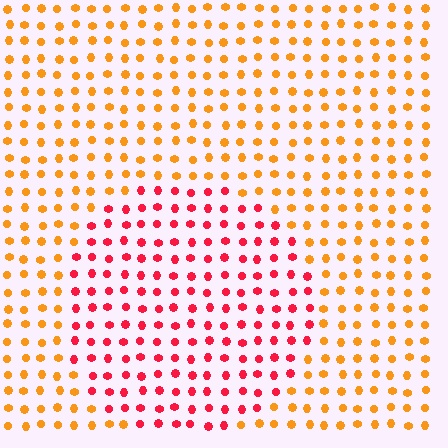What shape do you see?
I see a circle.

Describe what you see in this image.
The image is filled with small orange elements in a uniform arrangement. A circle-shaped region is visible where the elements are tinted to a slightly different hue, forming a subtle color boundary.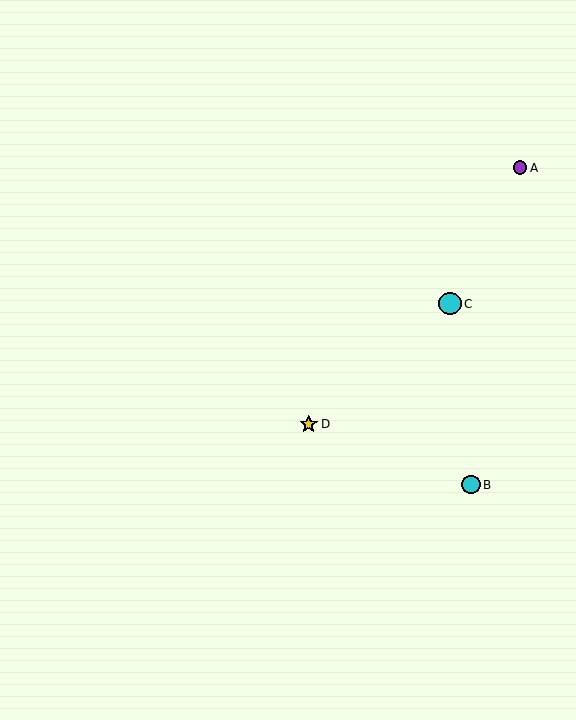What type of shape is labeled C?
Shape C is a cyan circle.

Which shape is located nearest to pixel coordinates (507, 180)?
The purple circle (labeled A) at (520, 168) is nearest to that location.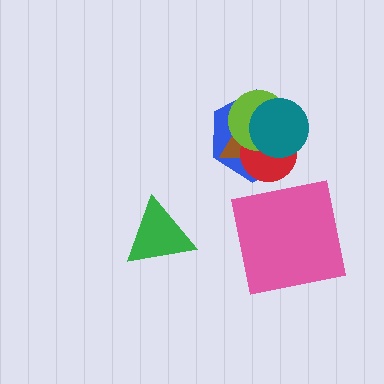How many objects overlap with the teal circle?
4 objects overlap with the teal circle.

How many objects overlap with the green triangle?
0 objects overlap with the green triangle.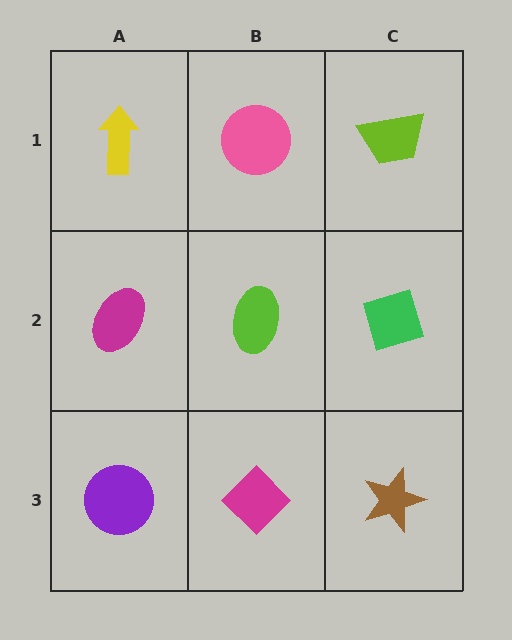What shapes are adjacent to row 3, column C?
A green diamond (row 2, column C), a magenta diamond (row 3, column B).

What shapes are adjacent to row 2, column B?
A pink circle (row 1, column B), a magenta diamond (row 3, column B), a magenta ellipse (row 2, column A), a green diamond (row 2, column C).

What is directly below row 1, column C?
A green diamond.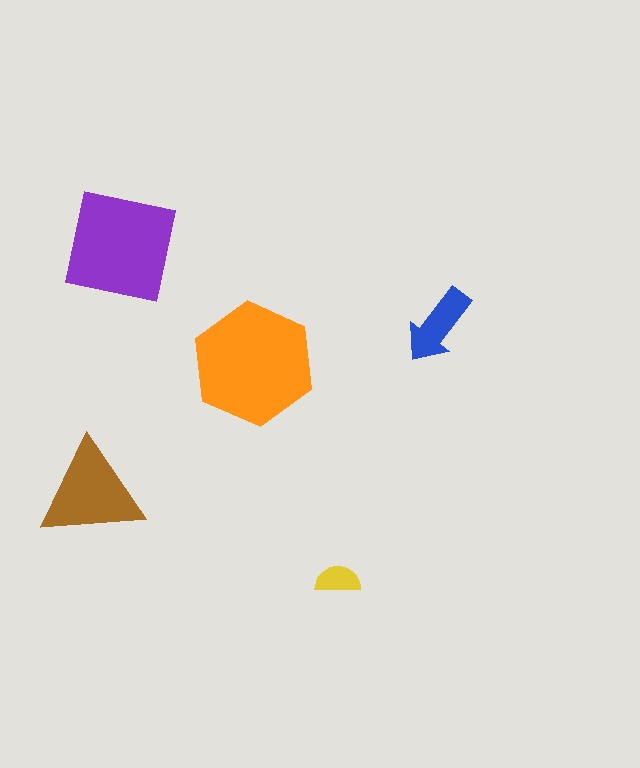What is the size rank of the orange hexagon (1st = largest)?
1st.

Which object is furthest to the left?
The brown triangle is leftmost.